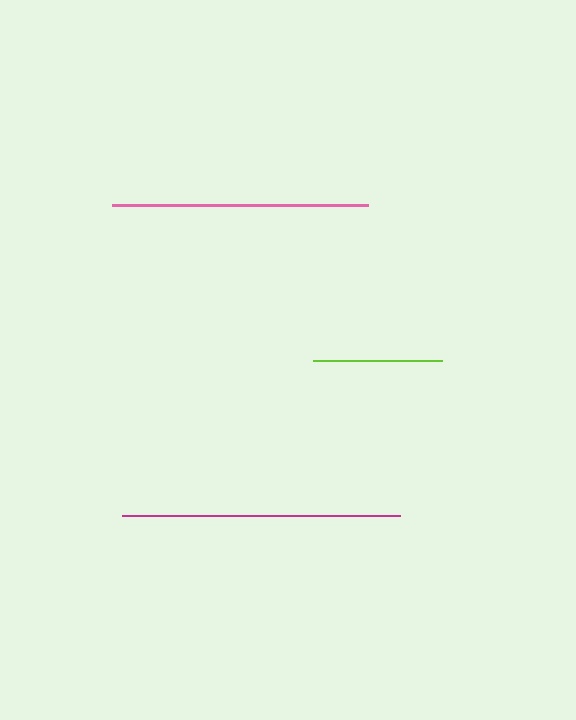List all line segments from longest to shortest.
From longest to shortest: magenta, pink, lime.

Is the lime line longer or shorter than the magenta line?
The magenta line is longer than the lime line.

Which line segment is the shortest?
The lime line is the shortest at approximately 129 pixels.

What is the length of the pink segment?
The pink segment is approximately 257 pixels long.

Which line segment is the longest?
The magenta line is the longest at approximately 278 pixels.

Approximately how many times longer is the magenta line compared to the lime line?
The magenta line is approximately 2.2 times the length of the lime line.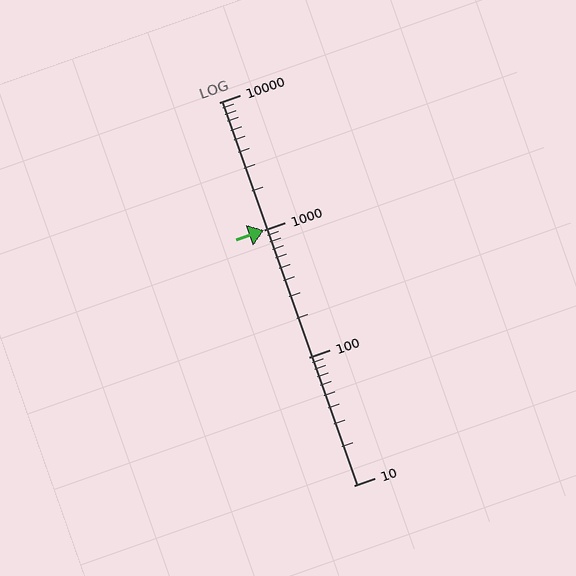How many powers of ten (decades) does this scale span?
The scale spans 3 decades, from 10 to 10000.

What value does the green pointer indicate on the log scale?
The pointer indicates approximately 1000.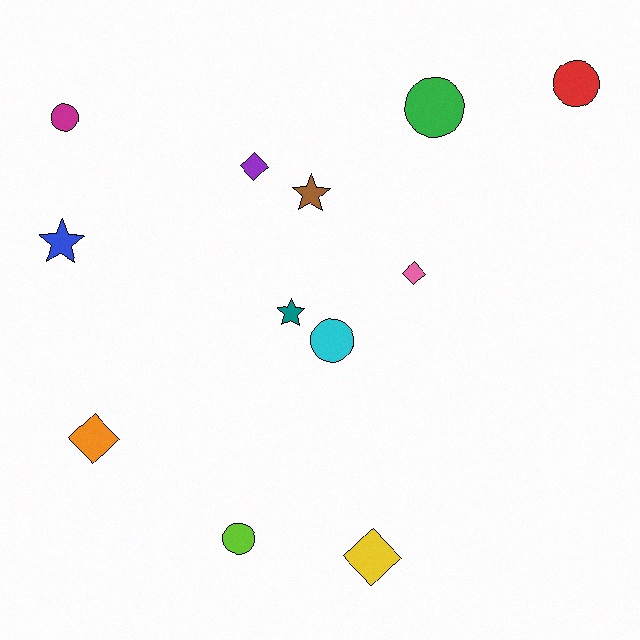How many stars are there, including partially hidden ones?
There are 3 stars.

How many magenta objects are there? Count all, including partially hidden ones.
There is 1 magenta object.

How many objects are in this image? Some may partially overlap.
There are 12 objects.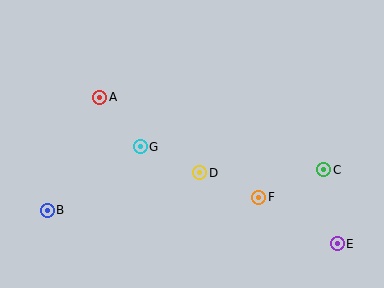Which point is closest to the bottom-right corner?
Point E is closest to the bottom-right corner.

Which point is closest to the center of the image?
Point D at (200, 173) is closest to the center.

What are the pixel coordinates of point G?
Point G is at (140, 147).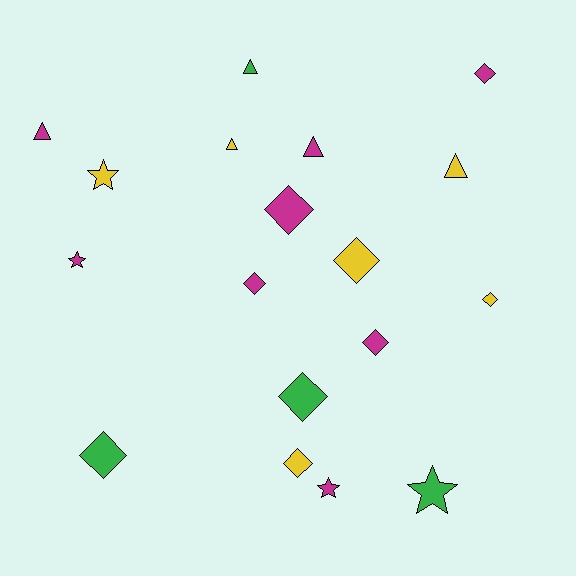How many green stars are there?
There is 1 green star.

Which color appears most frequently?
Magenta, with 8 objects.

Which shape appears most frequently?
Diamond, with 9 objects.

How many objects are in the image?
There are 18 objects.